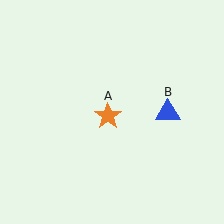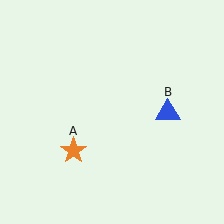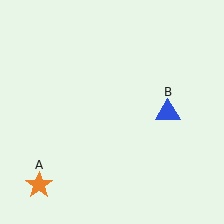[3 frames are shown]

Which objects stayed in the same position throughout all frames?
Blue triangle (object B) remained stationary.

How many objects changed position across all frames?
1 object changed position: orange star (object A).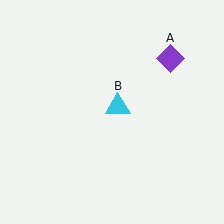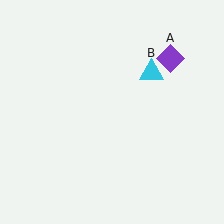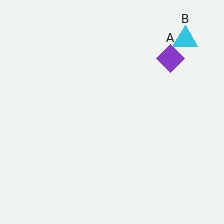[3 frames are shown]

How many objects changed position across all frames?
1 object changed position: cyan triangle (object B).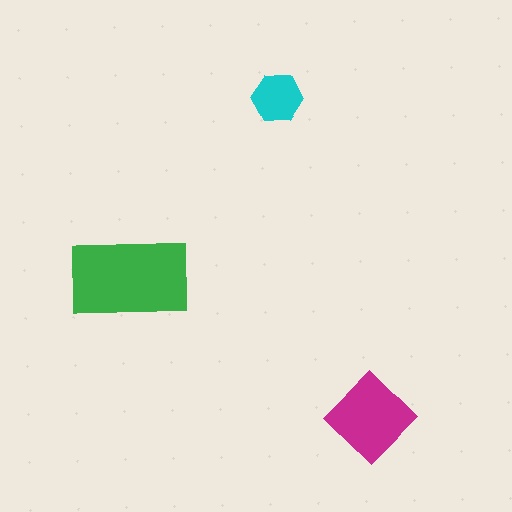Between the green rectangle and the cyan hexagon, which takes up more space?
The green rectangle.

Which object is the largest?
The green rectangle.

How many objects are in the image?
There are 3 objects in the image.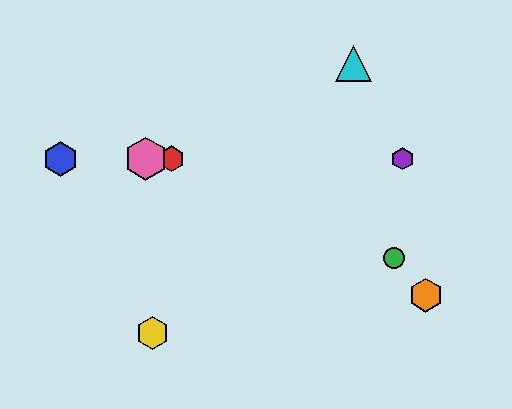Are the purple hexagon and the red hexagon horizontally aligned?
Yes, both are at y≈159.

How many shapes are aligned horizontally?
4 shapes (the red hexagon, the blue hexagon, the purple hexagon, the pink hexagon) are aligned horizontally.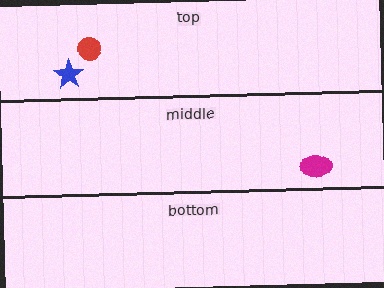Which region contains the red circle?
The top region.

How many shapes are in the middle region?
1.